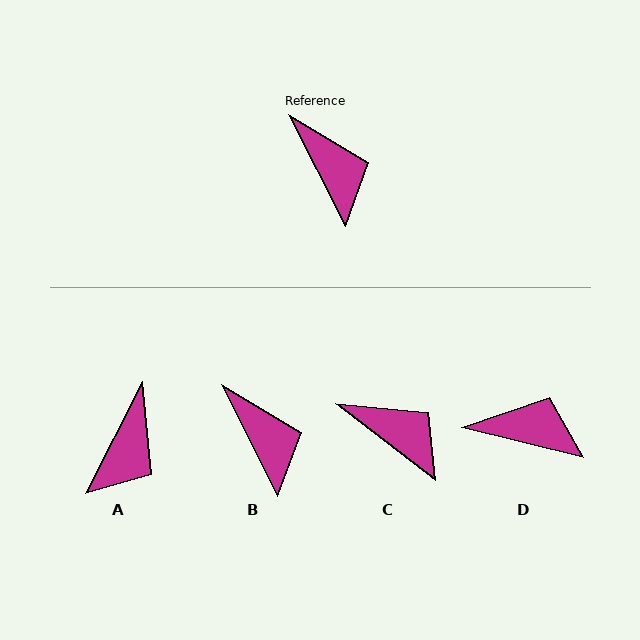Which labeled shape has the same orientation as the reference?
B.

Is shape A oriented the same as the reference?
No, it is off by about 54 degrees.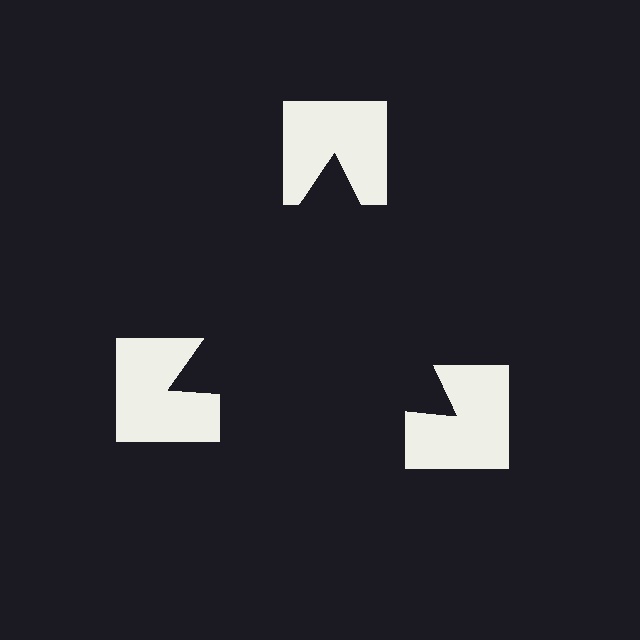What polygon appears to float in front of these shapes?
An illusory triangle — its edges are inferred from the aligned wedge cuts in the notched squares, not physically drawn.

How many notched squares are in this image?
There are 3 — one at each vertex of the illusory triangle.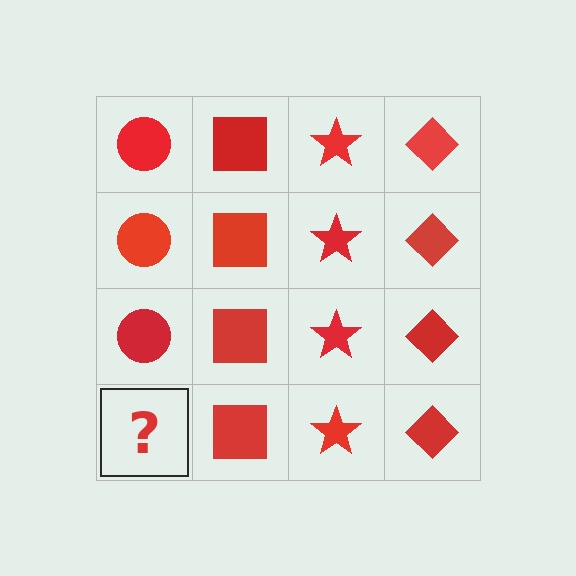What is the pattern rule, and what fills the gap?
The rule is that each column has a consistent shape. The gap should be filled with a red circle.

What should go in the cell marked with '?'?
The missing cell should contain a red circle.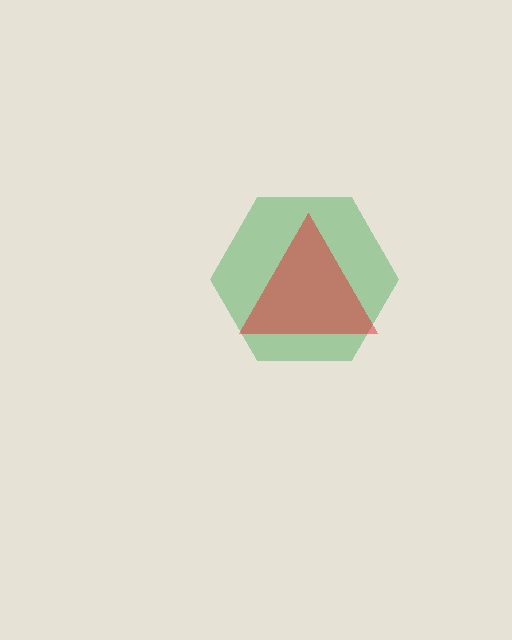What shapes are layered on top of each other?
The layered shapes are: a green hexagon, a red triangle.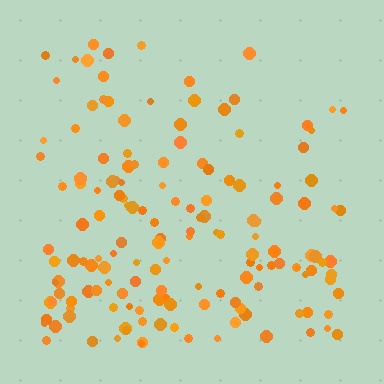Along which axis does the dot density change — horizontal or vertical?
Vertical.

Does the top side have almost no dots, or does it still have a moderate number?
Still a moderate number, just noticeably fewer than the bottom.